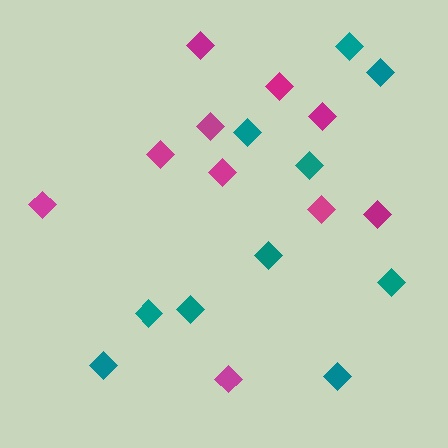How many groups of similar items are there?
There are 2 groups: one group of teal diamonds (10) and one group of magenta diamonds (10).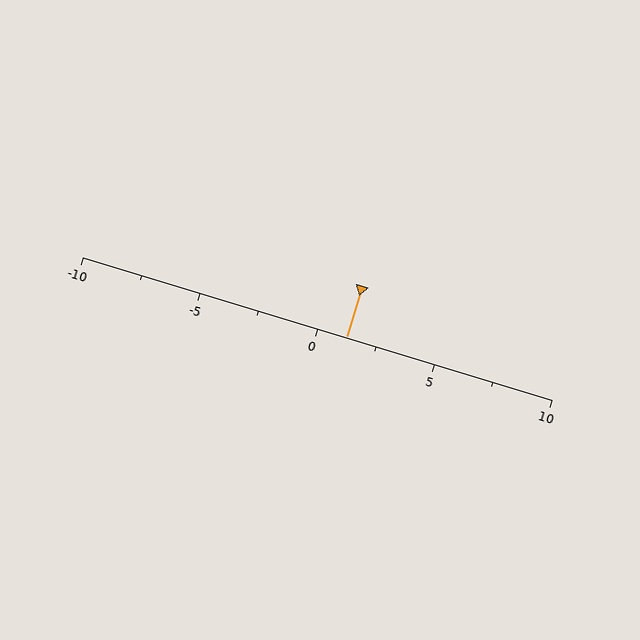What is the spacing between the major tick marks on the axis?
The major ticks are spaced 5 apart.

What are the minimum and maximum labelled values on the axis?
The axis runs from -10 to 10.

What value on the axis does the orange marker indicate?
The marker indicates approximately 1.2.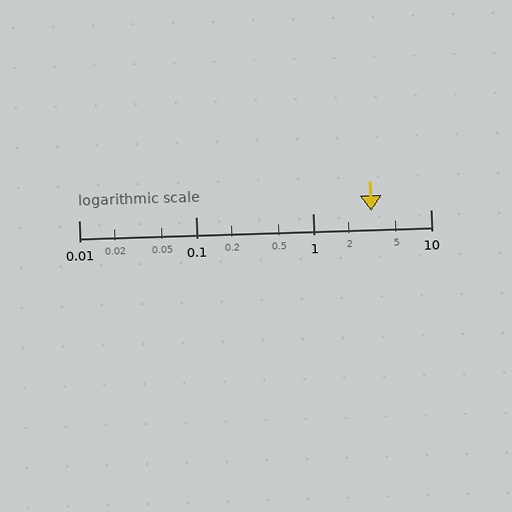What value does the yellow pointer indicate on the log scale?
The pointer indicates approximately 3.1.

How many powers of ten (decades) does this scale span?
The scale spans 3 decades, from 0.01 to 10.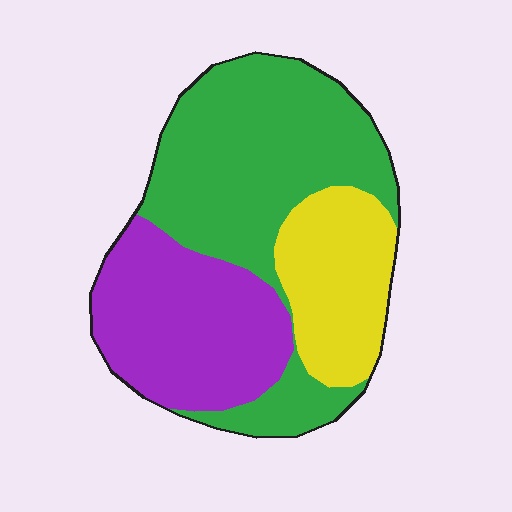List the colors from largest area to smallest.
From largest to smallest: green, purple, yellow.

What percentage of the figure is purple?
Purple covers about 30% of the figure.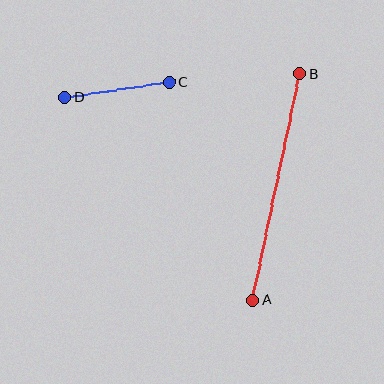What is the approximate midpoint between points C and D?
The midpoint is at approximately (117, 90) pixels.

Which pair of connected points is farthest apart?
Points A and B are farthest apart.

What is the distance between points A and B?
The distance is approximately 231 pixels.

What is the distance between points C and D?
The distance is approximately 106 pixels.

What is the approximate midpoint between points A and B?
The midpoint is at approximately (276, 187) pixels.